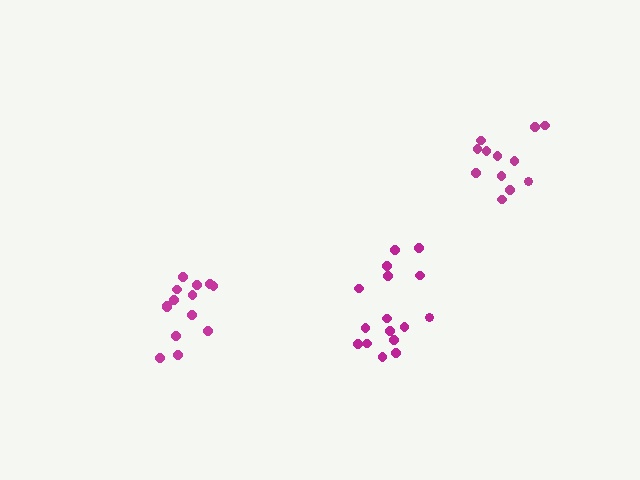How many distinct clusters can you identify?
There are 3 distinct clusters.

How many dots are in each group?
Group 1: 12 dots, Group 2: 14 dots, Group 3: 16 dots (42 total).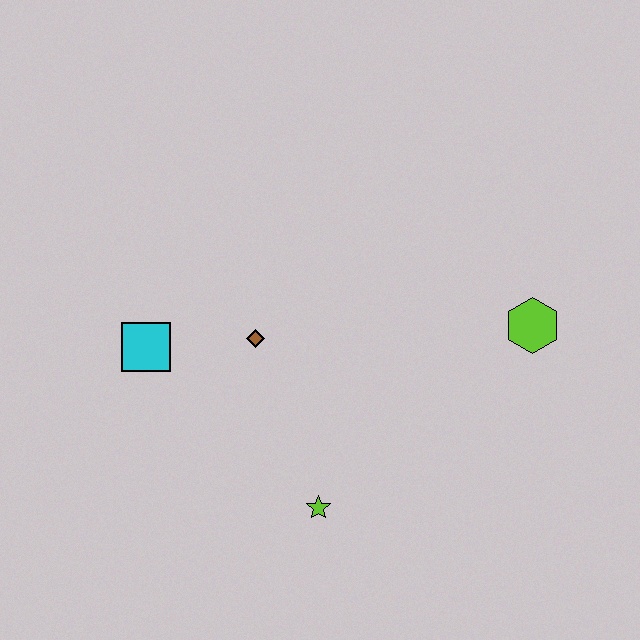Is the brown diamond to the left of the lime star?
Yes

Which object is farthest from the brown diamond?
The lime hexagon is farthest from the brown diamond.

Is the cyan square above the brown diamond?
No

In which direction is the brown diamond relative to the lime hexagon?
The brown diamond is to the left of the lime hexagon.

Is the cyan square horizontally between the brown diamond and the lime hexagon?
No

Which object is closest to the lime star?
The brown diamond is closest to the lime star.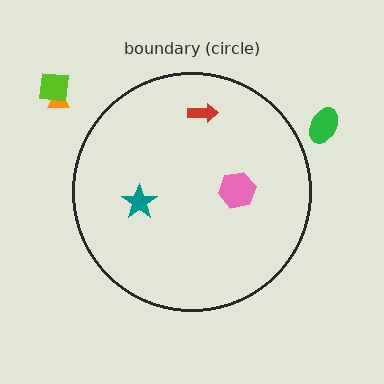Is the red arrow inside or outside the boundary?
Inside.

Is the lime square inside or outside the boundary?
Outside.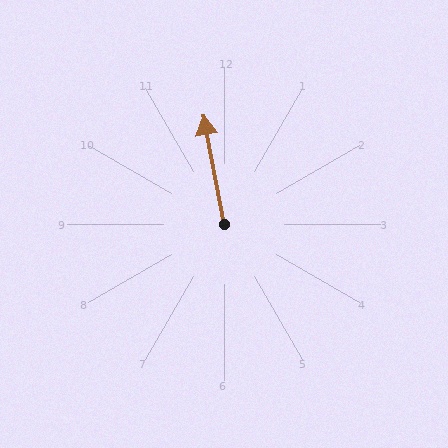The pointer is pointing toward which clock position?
Roughly 12 o'clock.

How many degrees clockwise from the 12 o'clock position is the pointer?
Approximately 349 degrees.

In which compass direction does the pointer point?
North.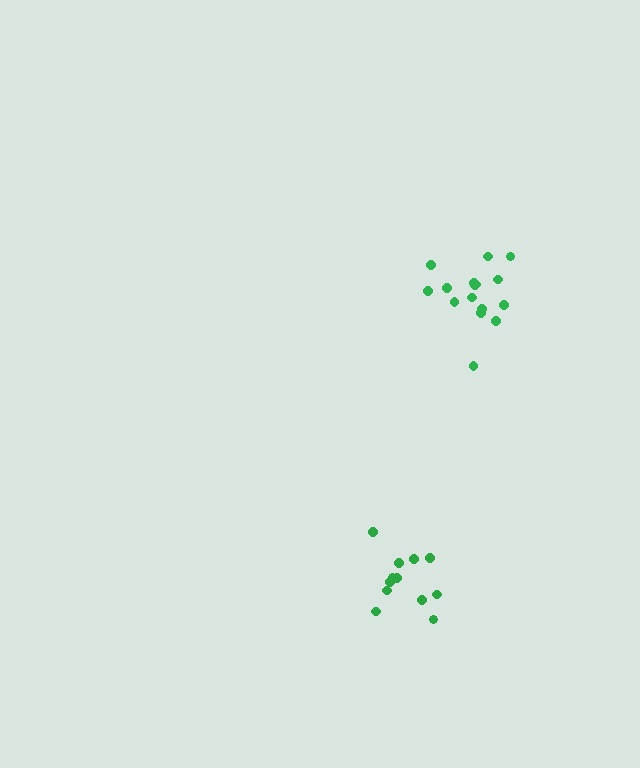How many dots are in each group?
Group 1: 16 dots, Group 2: 12 dots (28 total).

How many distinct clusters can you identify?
There are 2 distinct clusters.